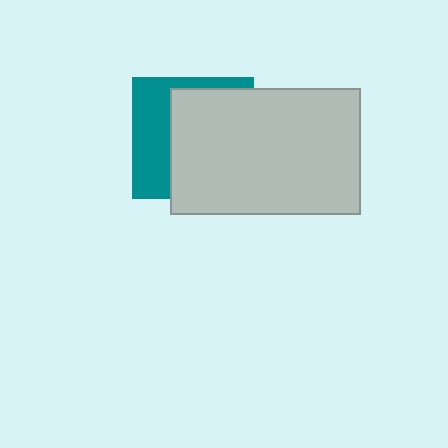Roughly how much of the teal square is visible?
A small part of it is visible (roughly 37%).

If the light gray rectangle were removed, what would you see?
You would see the complete teal square.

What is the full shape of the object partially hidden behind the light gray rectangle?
The partially hidden object is a teal square.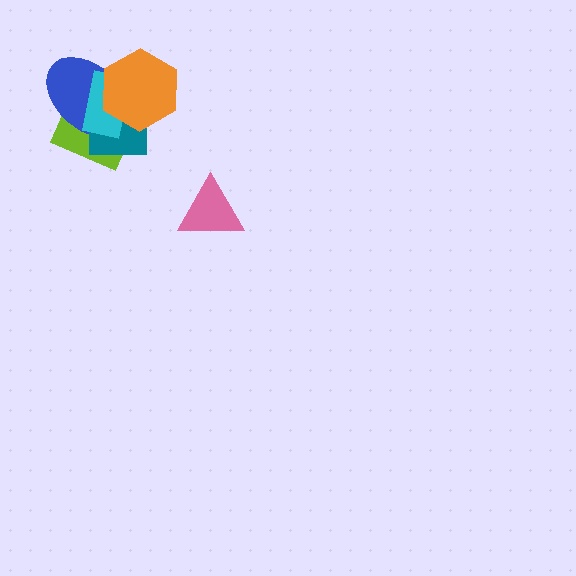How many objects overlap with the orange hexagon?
4 objects overlap with the orange hexagon.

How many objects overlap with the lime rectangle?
4 objects overlap with the lime rectangle.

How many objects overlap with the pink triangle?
0 objects overlap with the pink triangle.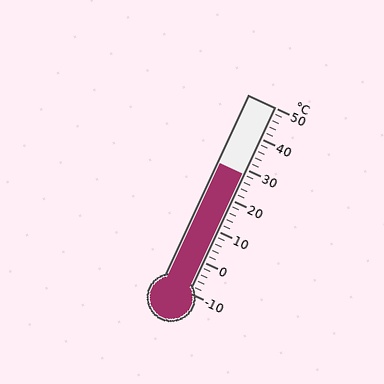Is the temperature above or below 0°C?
The temperature is above 0°C.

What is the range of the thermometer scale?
The thermometer scale ranges from -10°C to 50°C.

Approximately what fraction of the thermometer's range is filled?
The thermometer is filled to approximately 65% of its range.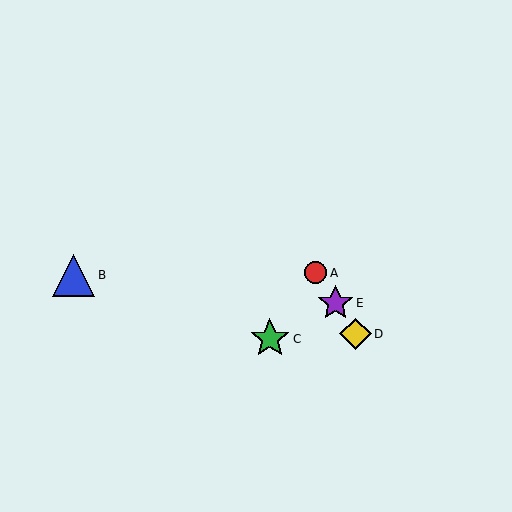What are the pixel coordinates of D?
Object D is at (355, 334).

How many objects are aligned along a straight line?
3 objects (A, D, E) are aligned along a straight line.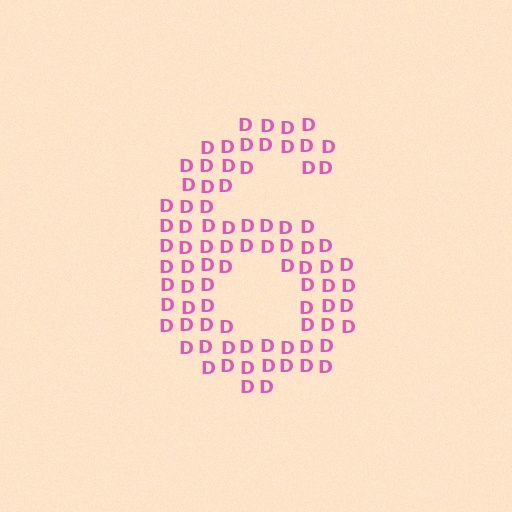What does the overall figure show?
The overall figure shows the digit 6.